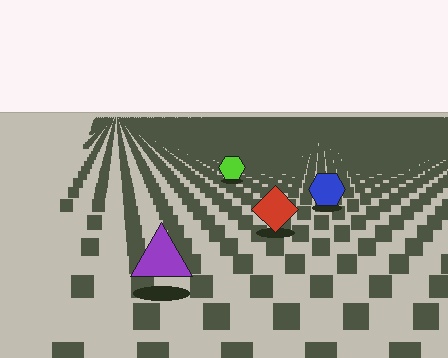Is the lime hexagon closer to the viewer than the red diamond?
No. The red diamond is closer — you can tell from the texture gradient: the ground texture is coarser near it.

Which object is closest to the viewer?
The purple triangle is closest. The texture marks near it are larger and more spread out.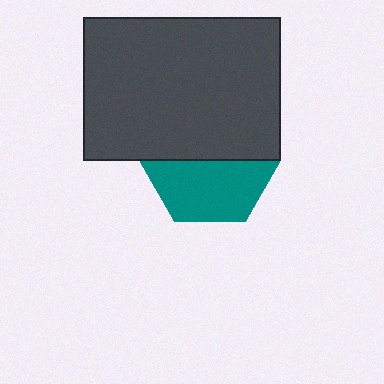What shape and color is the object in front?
The object in front is a dark gray rectangle.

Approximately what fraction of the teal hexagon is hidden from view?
Roughly 51% of the teal hexagon is hidden behind the dark gray rectangle.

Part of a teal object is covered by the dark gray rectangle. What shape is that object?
It is a hexagon.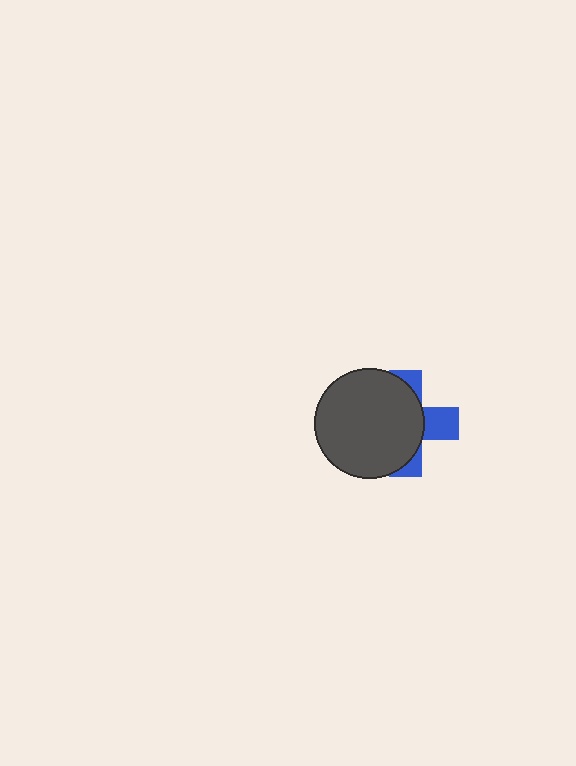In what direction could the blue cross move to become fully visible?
The blue cross could move right. That would shift it out from behind the dark gray circle entirely.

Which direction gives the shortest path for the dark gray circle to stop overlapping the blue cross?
Moving left gives the shortest separation.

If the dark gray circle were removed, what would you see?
You would see the complete blue cross.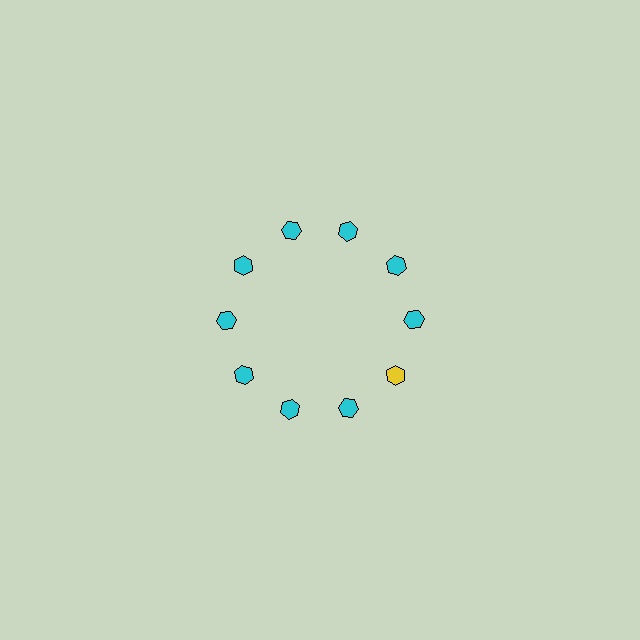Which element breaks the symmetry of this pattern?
The yellow hexagon at roughly the 4 o'clock position breaks the symmetry. All other shapes are cyan hexagons.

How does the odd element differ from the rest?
It has a different color: yellow instead of cyan.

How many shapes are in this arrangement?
There are 10 shapes arranged in a ring pattern.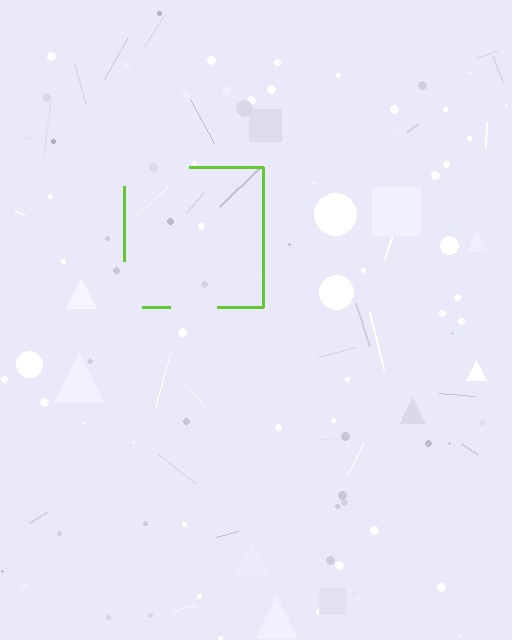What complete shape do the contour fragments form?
The contour fragments form a square.